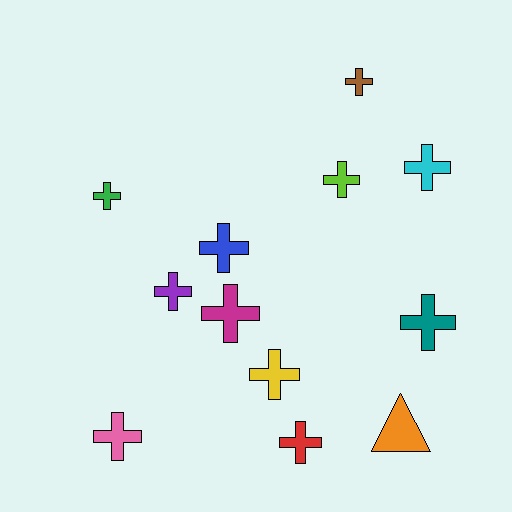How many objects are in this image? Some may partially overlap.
There are 12 objects.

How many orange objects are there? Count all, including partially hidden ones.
There is 1 orange object.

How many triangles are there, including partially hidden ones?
There is 1 triangle.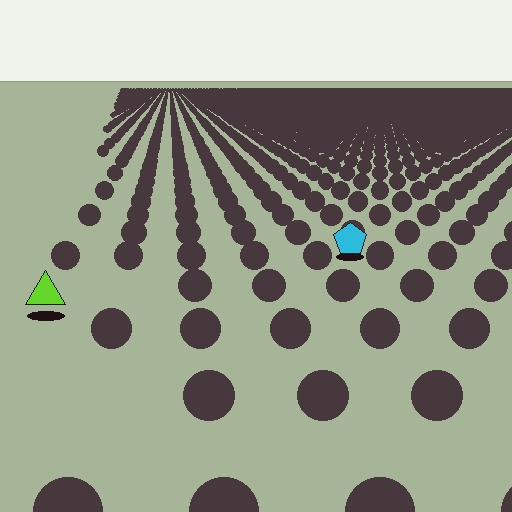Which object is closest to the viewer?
The lime triangle is closest. The texture marks near it are larger and more spread out.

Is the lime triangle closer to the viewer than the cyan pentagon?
Yes. The lime triangle is closer — you can tell from the texture gradient: the ground texture is coarser near it.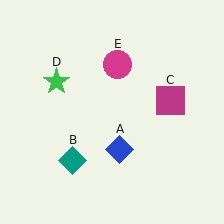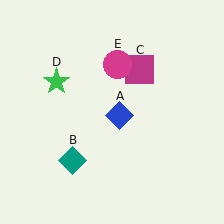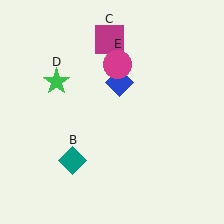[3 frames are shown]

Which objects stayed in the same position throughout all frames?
Teal diamond (object B) and green star (object D) and magenta circle (object E) remained stationary.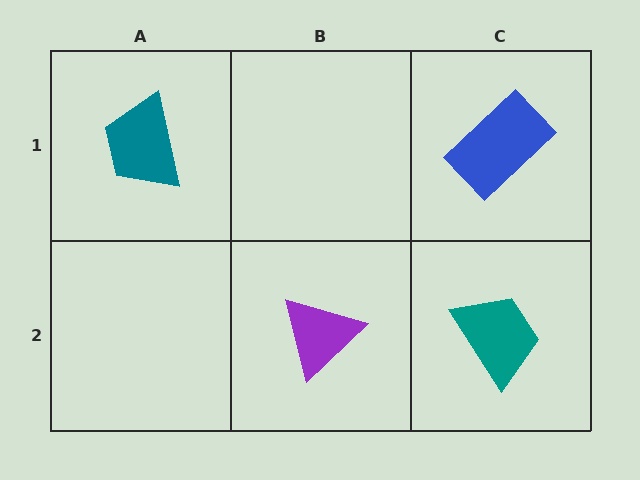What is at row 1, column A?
A teal trapezoid.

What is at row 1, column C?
A blue rectangle.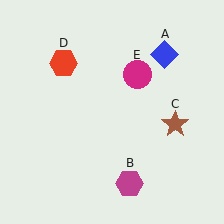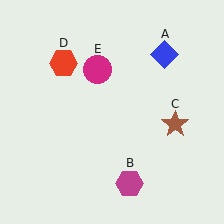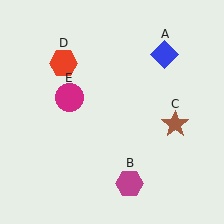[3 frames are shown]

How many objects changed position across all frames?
1 object changed position: magenta circle (object E).